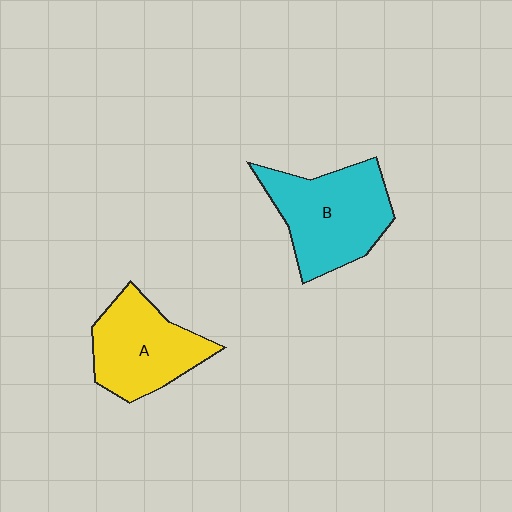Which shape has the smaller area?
Shape A (yellow).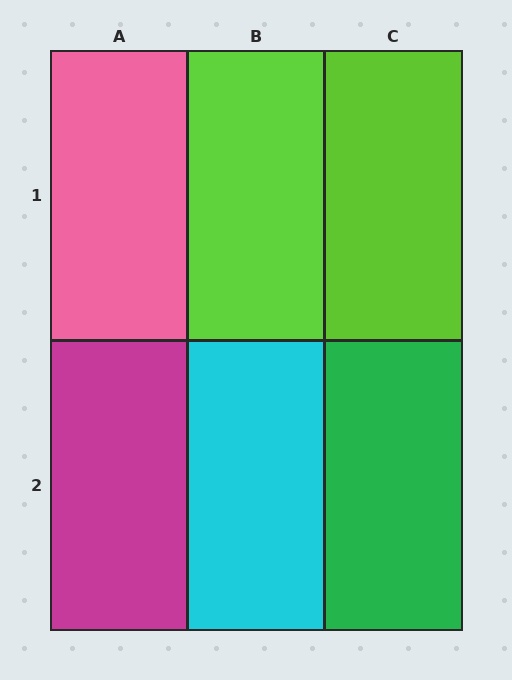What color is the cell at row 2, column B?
Cyan.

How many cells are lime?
2 cells are lime.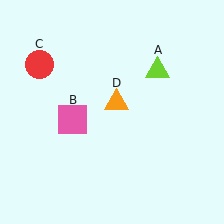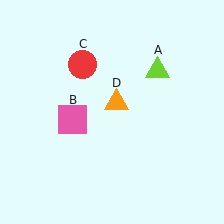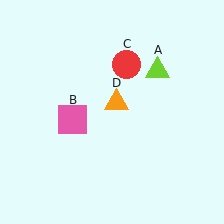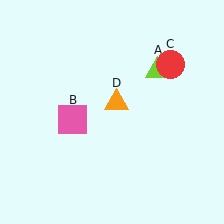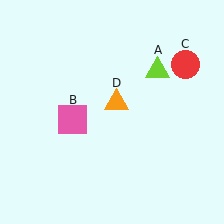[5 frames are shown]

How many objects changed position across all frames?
1 object changed position: red circle (object C).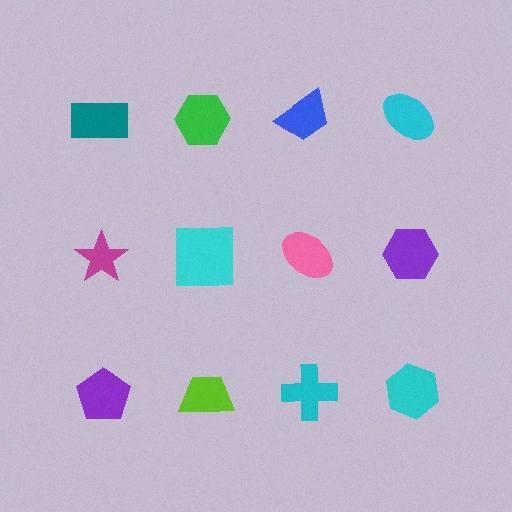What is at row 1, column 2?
A green hexagon.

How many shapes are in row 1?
4 shapes.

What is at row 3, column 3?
A cyan cross.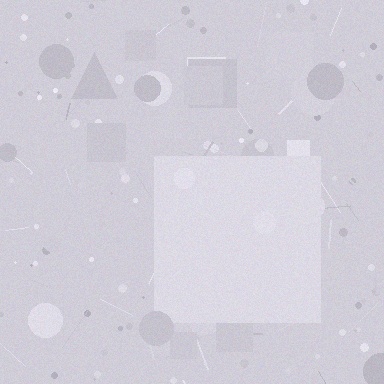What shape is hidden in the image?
A square is hidden in the image.